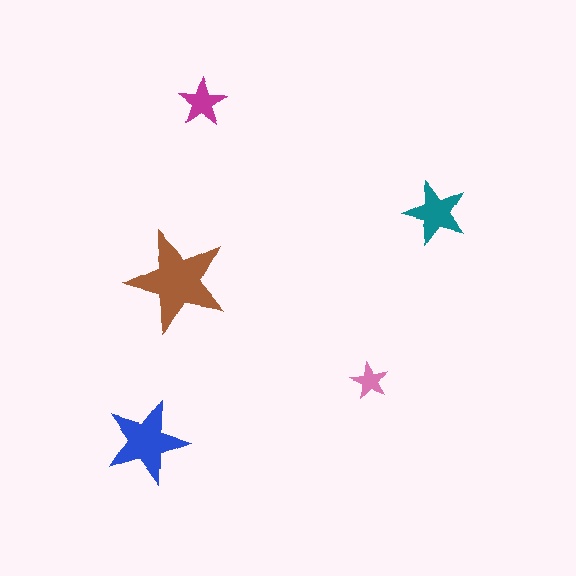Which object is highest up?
The magenta star is topmost.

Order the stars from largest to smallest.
the brown one, the blue one, the teal one, the magenta one, the pink one.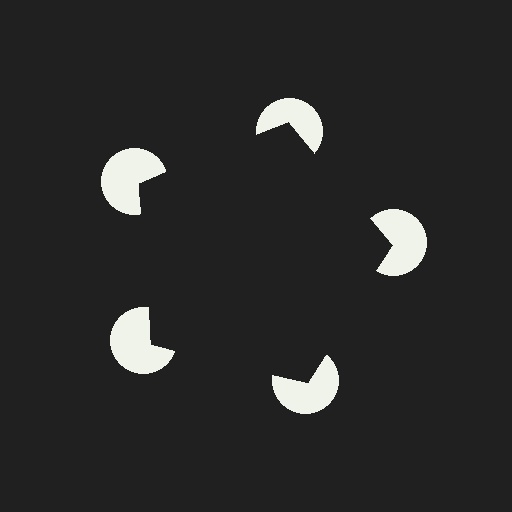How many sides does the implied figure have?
5 sides.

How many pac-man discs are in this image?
There are 5 — one at each vertex of the illusory pentagon.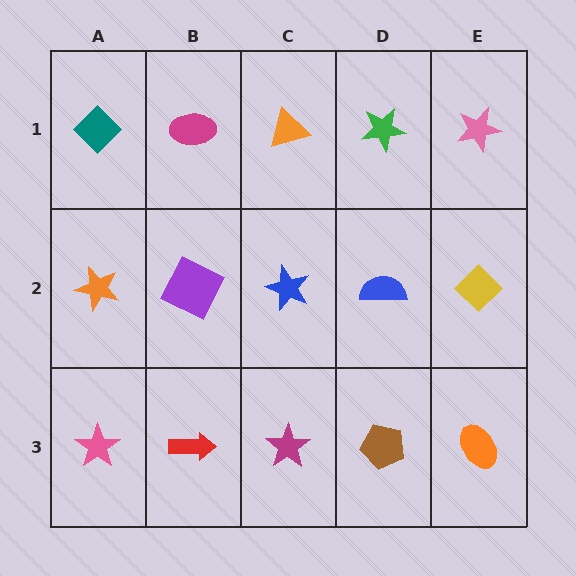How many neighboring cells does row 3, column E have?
2.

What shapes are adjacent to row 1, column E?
A yellow diamond (row 2, column E), a green star (row 1, column D).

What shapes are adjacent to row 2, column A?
A teal diamond (row 1, column A), a pink star (row 3, column A), a purple square (row 2, column B).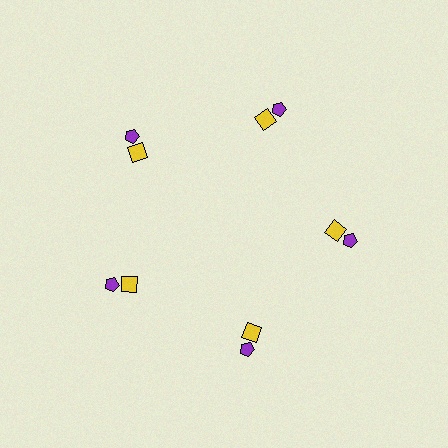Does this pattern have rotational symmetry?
Yes, this pattern has 5-fold rotational symmetry. It looks the same after rotating 72 degrees around the center.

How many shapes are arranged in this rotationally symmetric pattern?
There are 10 shapes, arranged in 5 groups of 2.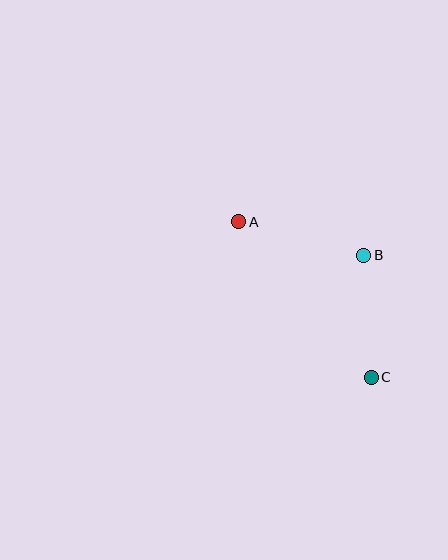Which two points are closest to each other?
Points B and C are closest to each other.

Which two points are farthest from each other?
Points A and C are farthest from each other.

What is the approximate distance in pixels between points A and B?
The distance between A and B is approximately 129 pixels.